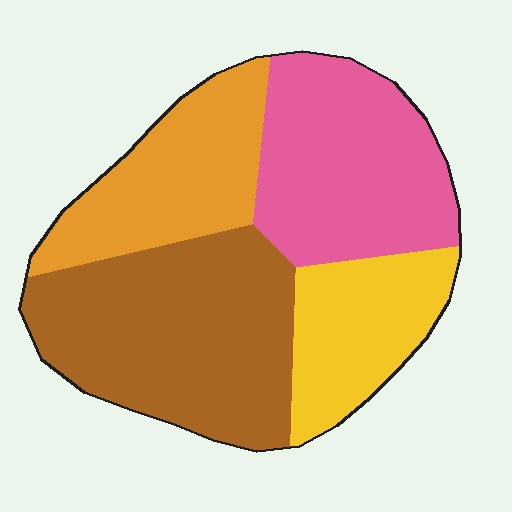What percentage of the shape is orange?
Orange covers about 20% of the shape.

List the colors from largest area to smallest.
From largest to smallest: brown, pink, orange, yellow.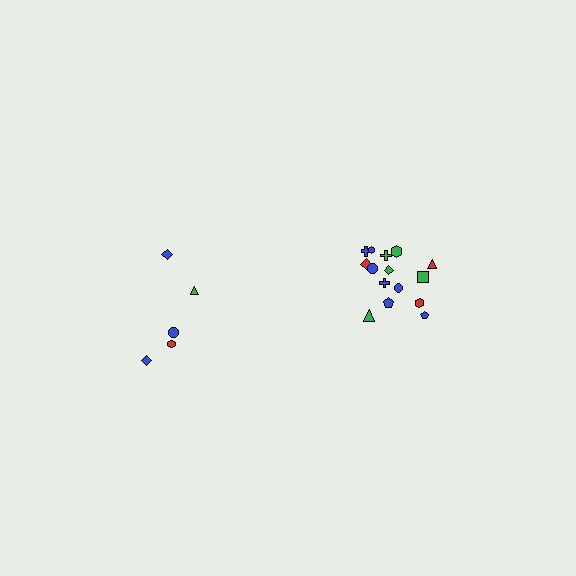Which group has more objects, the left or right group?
The right group.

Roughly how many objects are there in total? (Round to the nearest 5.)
Roughly 20 objects in total.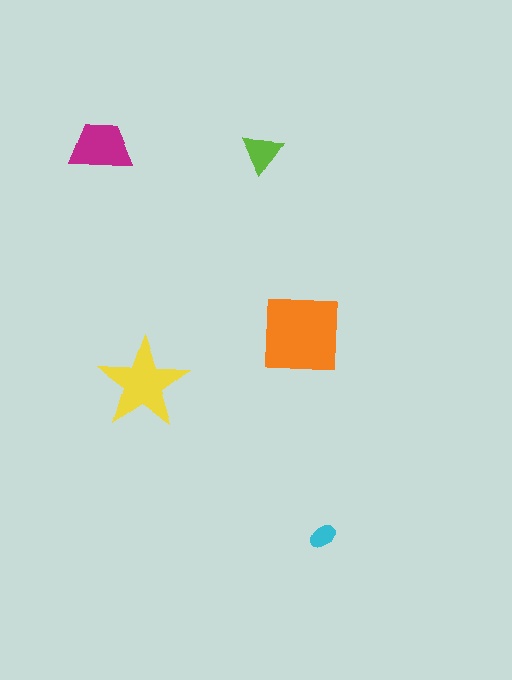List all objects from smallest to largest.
The cyan ellipse, the lime triangle, the magenta trapezoid, the yellow star, the orange square.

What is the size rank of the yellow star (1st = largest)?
2nd.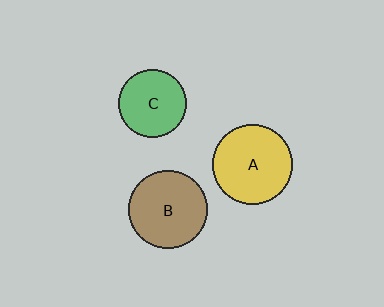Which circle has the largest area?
Circle A (yellow).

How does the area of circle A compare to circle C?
Approximately 1.4 times.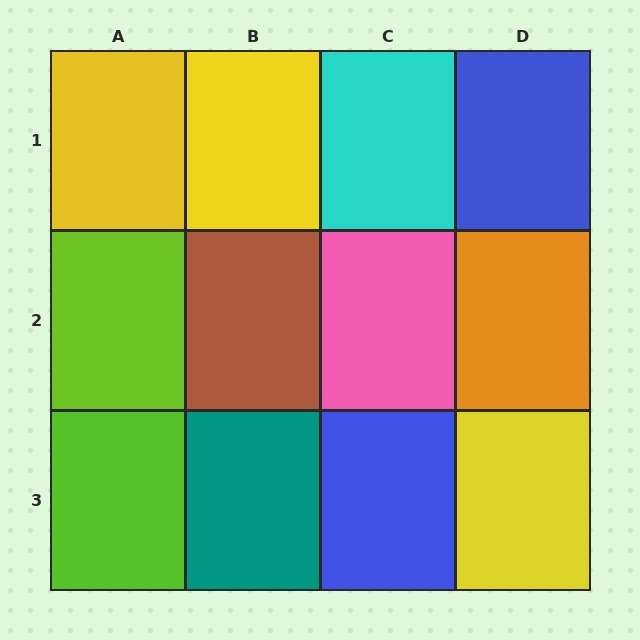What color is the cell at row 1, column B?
Yellow.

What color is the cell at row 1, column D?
Blue.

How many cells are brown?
1 cell is brown.